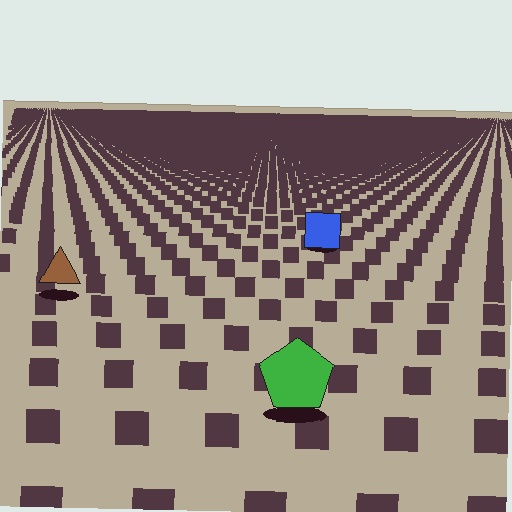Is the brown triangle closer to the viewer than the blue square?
Yes. The brown triangle is closer — you can tell from the texture gradient: the ground texture is coarser near it.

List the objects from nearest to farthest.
From nearest to farthest: the green pentagon, the brown triangle, the blue square.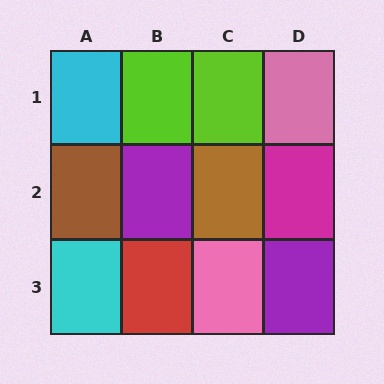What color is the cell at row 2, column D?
Magenta.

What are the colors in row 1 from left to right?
Cyan, lime, lime, pink.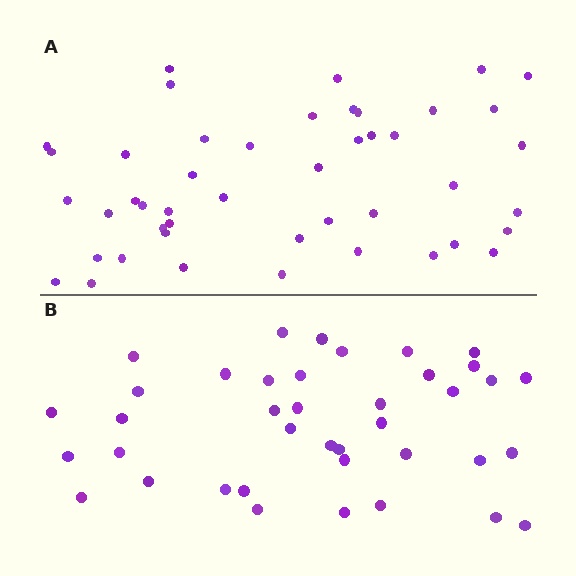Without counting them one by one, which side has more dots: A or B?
Region A (the top region) has more dots.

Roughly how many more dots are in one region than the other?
Region A has roughly 8 or so more dots than region B.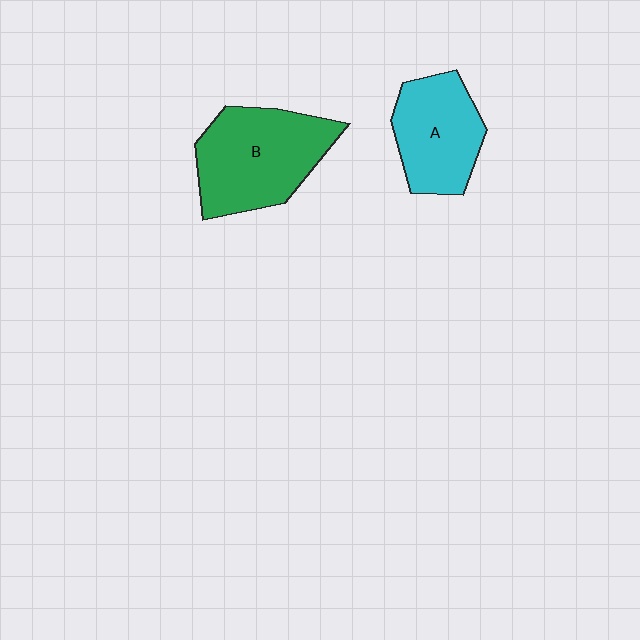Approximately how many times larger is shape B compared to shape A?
Approximately 1.3 times.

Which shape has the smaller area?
Shape A (cyan).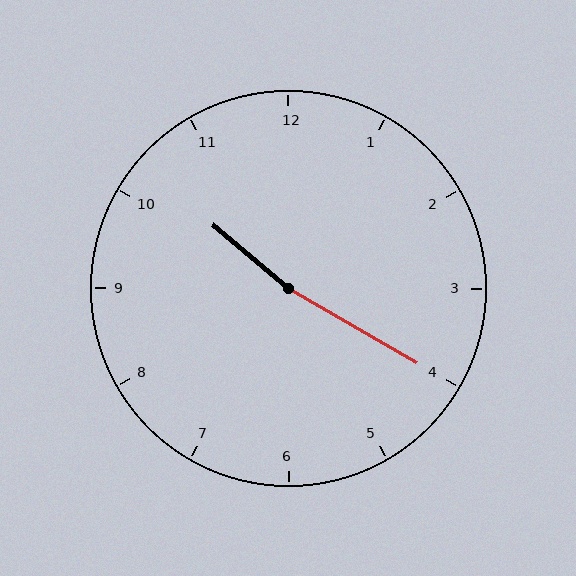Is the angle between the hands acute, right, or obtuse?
It is obtuse.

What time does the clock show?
10:20.